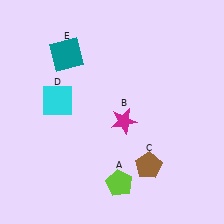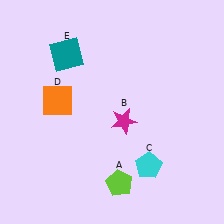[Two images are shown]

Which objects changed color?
C changed from brown to cyan. D changed from cyan to orange.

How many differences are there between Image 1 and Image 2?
There are 2 differences between the two images.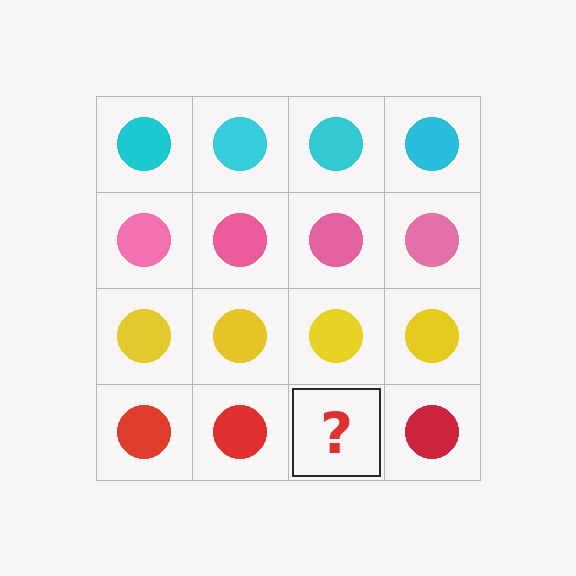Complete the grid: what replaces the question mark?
The question mark should be replaced with a red circle.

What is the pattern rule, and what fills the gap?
The rule is that each row has a consistent color. The gap should be filled with a red circle.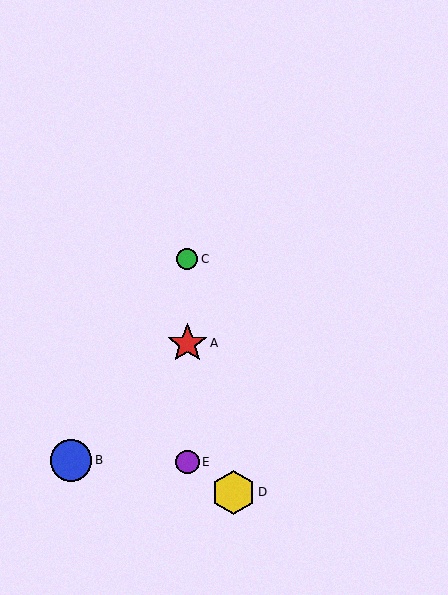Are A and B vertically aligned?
No, A is at x≈187 and B is at x≈71.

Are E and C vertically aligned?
Yes, both are at x≈187.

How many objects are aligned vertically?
3 objects (A, C, E) are aligned vertically.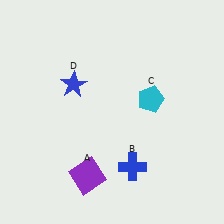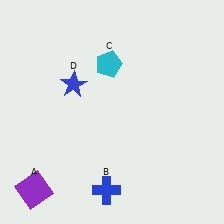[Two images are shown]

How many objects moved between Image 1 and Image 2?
3 objects moved between the two images.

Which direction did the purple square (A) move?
The purple square (A) moved left.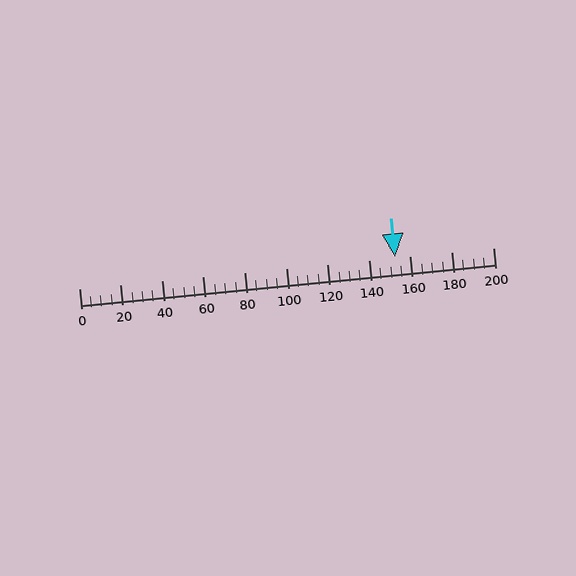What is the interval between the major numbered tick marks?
The major tick marks are spaced 20 units apart.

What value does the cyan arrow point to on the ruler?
The cyan arrow points to approximately 152.